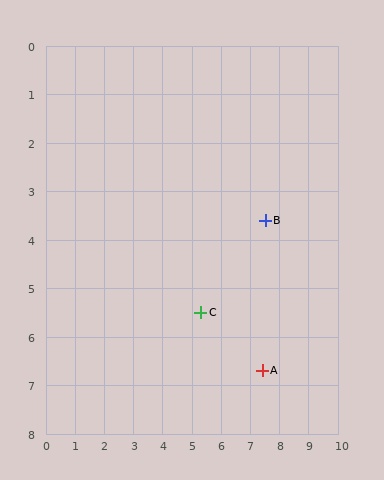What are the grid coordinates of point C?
Point C is at approximately (5.3, 5.5).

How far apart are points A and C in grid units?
Points A and C are about 2.4 grid units apart.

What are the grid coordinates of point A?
Point A is at approximately (7.4, 6.7).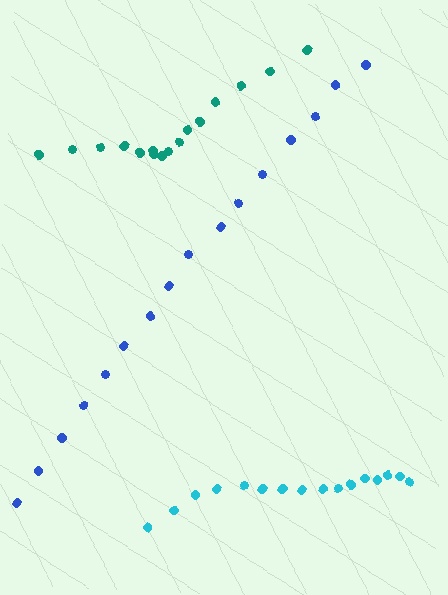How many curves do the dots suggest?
There are 3 distinct paths.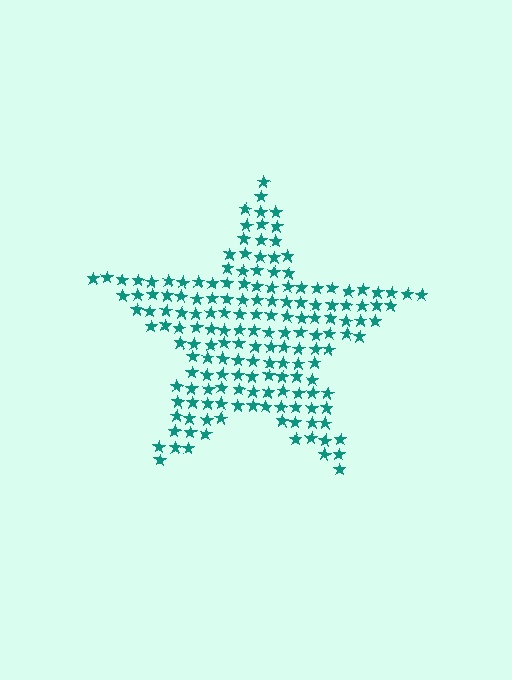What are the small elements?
The small elements are stars.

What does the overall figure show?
The overall figure shows a star.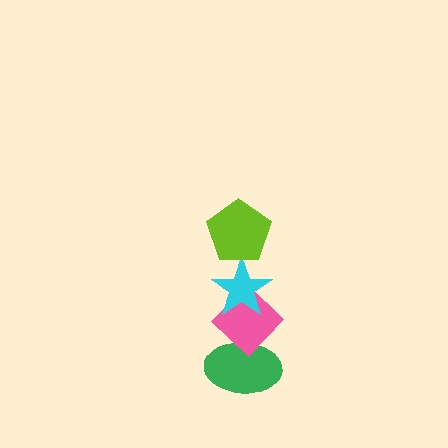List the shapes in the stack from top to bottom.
From top to bottom: the lime pentagon, the cyan star, the pink diamond, the green ellipse.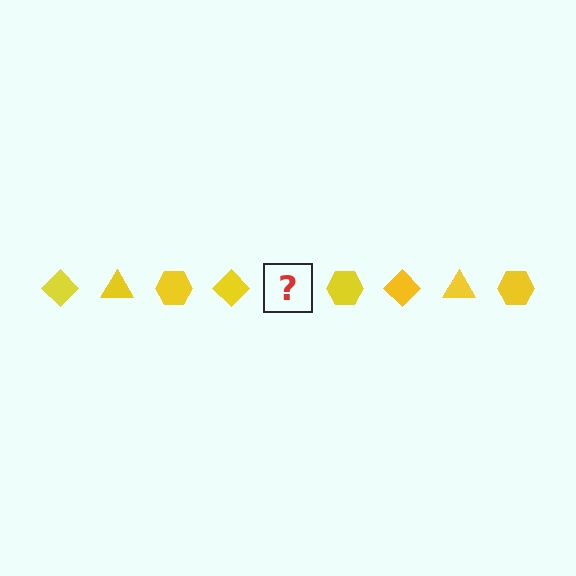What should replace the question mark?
The question mark should be replaced with a yellow triangle.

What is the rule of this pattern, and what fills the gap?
The rule is that the pattern cycles through diamond, triangle, hexagon shapes in yellow. The gap should be filled with a yellow triangle.